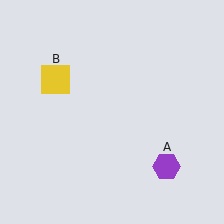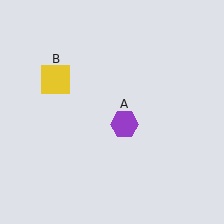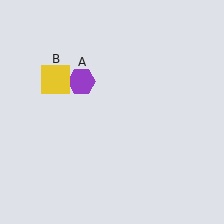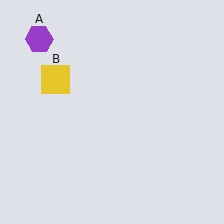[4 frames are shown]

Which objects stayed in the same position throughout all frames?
Yellow square (object B) remained stationary.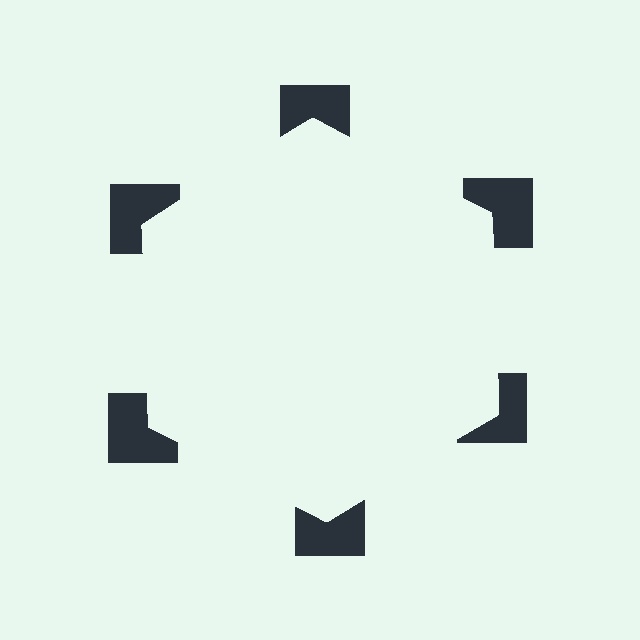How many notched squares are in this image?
There are 6 — one at each vertex of the illusory hexagon.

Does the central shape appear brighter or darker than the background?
It typically appears slightly brighter than the background, even though no actual brightness change is drawn.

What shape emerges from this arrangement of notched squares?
An illusory hexagon — its edges are inferred from the aligned wedge cuts in the notched squares, not physically drawn.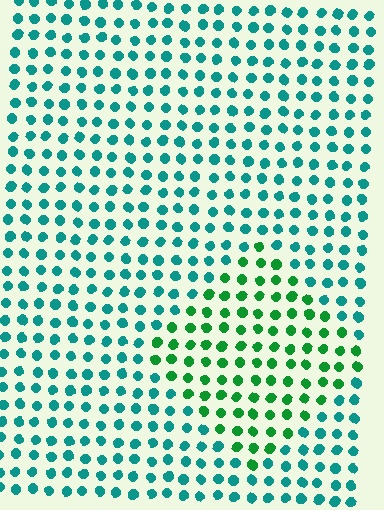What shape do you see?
I see a diamond.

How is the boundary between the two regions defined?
The boundary is defined purely by a slight shift in hue (about 41 degrees). Spacing, size, and orientation are identical on both sides.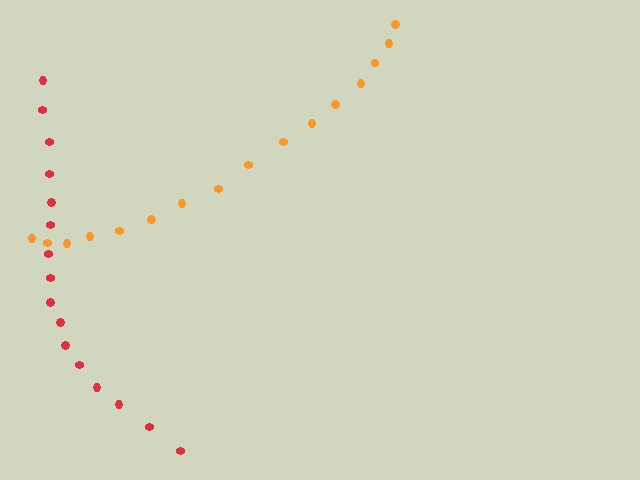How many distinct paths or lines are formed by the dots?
There are 2 distinct paths.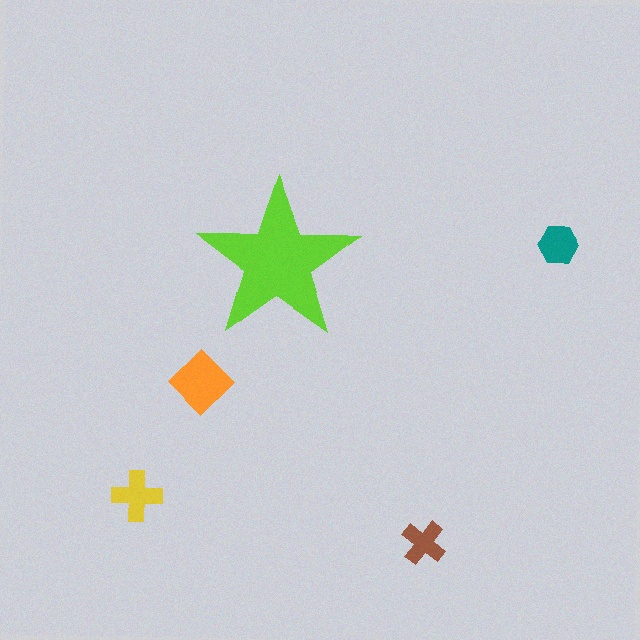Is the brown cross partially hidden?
No, the brown cross is fully visible.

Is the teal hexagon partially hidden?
No, the teal hexagon is fully visible.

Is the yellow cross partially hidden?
No, the yellow cross is fully visible.